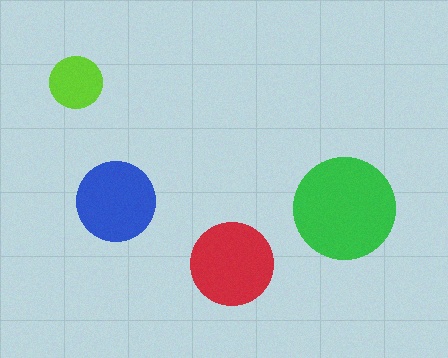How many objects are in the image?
There are 4 objects in the image.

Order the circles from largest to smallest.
the green one, the red one, the blue one, the lime one.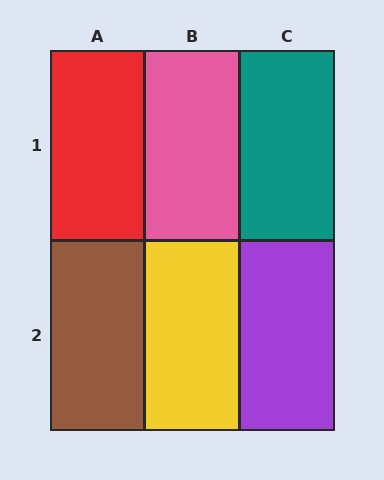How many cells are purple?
1 cell is purple.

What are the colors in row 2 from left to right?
Brown, yellow, purple.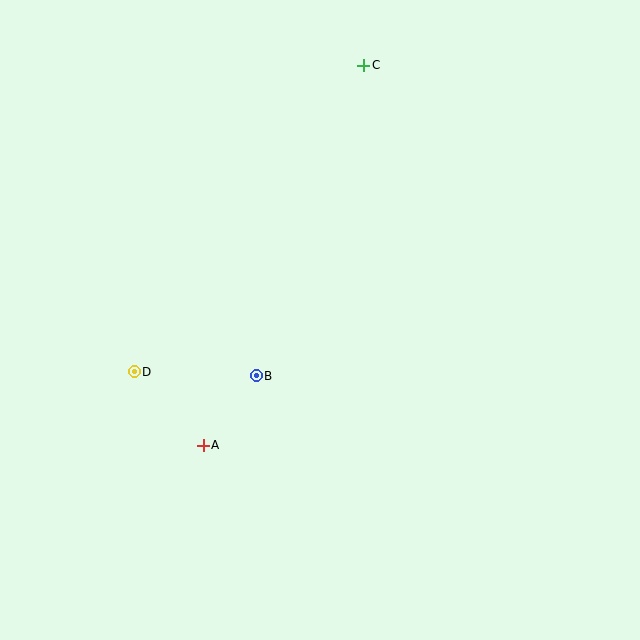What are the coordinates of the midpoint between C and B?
The midpoint between C and B is at (310, 220).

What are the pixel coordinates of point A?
Point A is at (203, 445).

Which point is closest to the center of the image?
Point B at (256, 376) is closest to the center.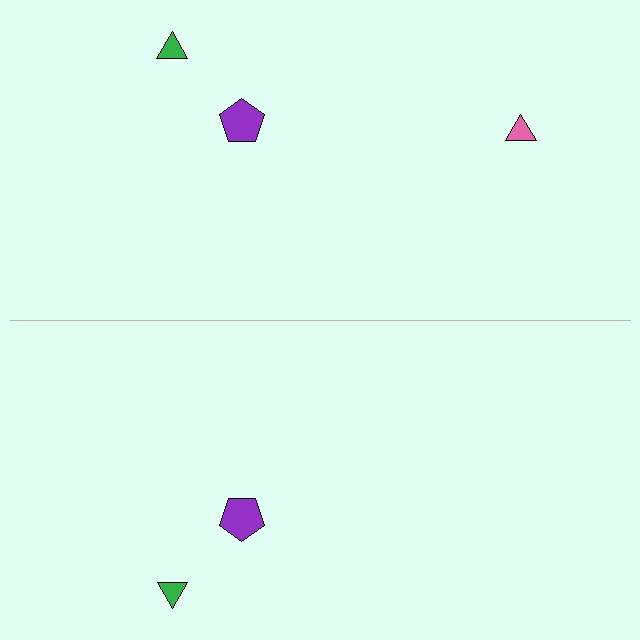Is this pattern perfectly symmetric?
No, the pattern is not perfectly symmetric. A pink triangle is missing from the bottom side.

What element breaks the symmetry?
A pink triangle is missing from the bottom side.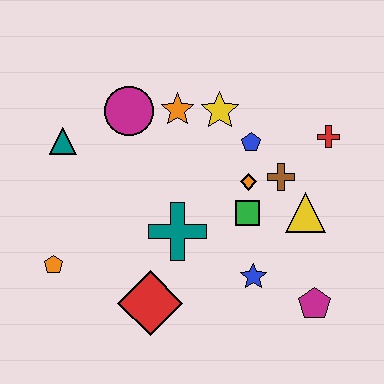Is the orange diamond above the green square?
Yes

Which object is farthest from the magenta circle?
The magenta pentagon is farthest from the magenta circle.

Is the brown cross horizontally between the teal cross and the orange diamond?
No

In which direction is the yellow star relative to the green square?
The yellow star is above the green square.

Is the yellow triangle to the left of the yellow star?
No